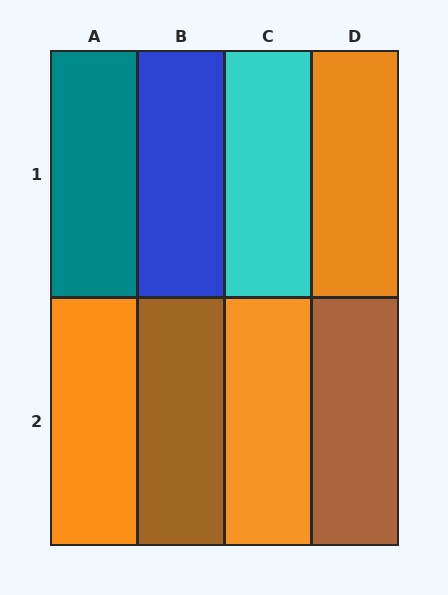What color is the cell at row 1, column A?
Teal.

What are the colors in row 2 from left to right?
Orange, brown, orange, brown.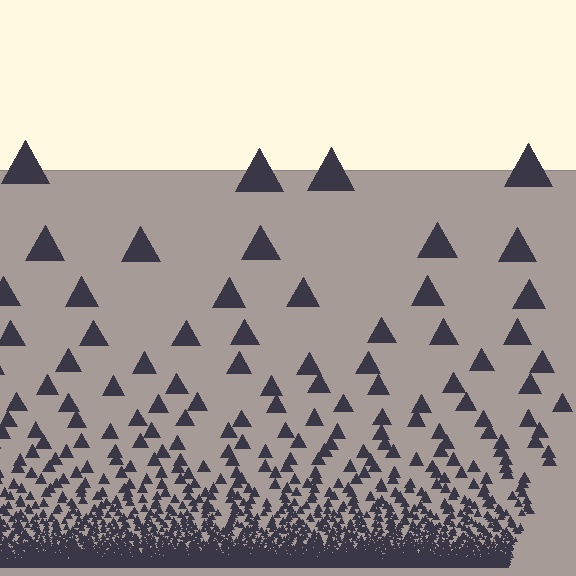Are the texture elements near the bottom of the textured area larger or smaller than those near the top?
Smaller. The gradient is inverted — elements near the bottom are smaller and denser.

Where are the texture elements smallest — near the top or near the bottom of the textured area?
Near the bottom.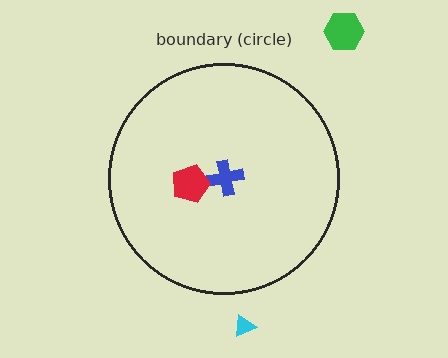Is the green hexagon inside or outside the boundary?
Outside.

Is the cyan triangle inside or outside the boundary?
Outside.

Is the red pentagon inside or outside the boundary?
Inside.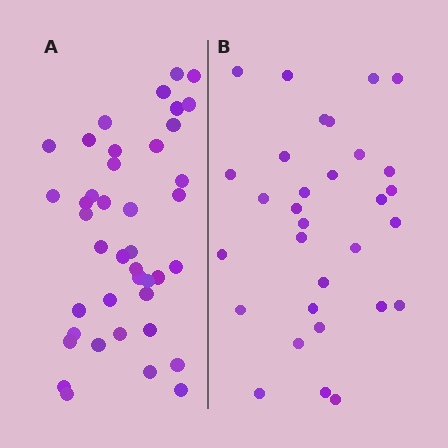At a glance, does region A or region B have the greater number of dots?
Region A (the left region) has more dots.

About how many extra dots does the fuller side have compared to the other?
Region A has roughly 10 or so more dots than region B.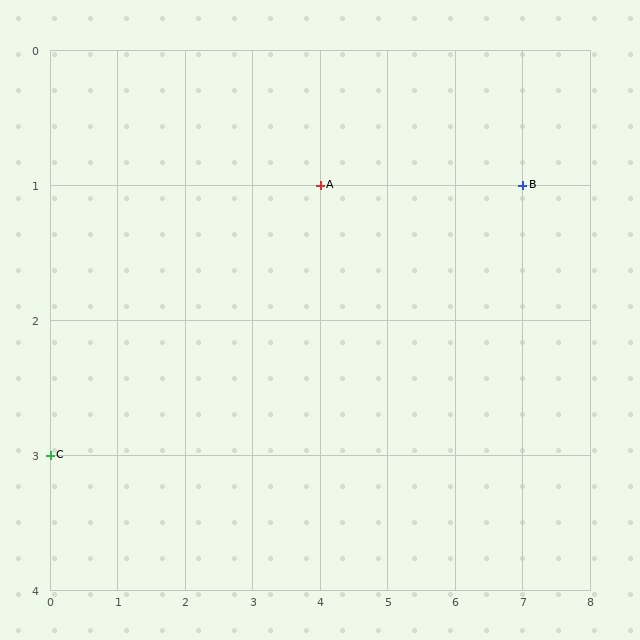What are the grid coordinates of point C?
Point C is at grid coordinates (0, 3).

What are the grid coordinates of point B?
Point B is at grid coordinates (7, 1).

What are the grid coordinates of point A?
Point A is at grid coordinates (4, 1).